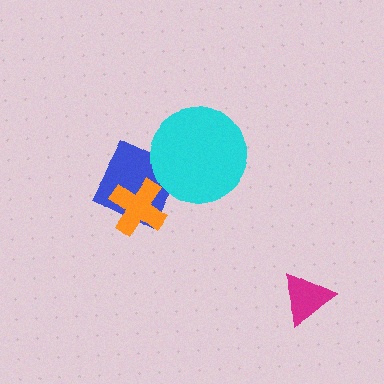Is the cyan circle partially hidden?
No, no other shape covers it.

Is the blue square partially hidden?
Yes, it is partially covered by another shape.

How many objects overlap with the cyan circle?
1 object overlaps with the cyan circle.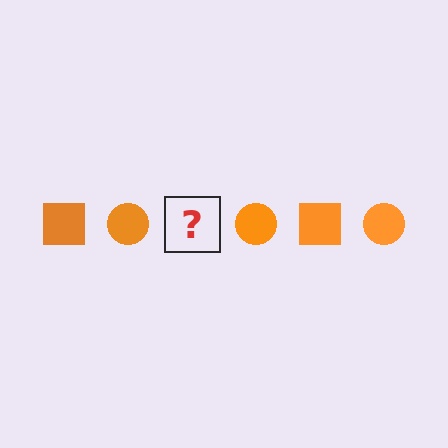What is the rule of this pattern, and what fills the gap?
The rule is that the pattern cycles through square, circle shapes in orange. The gap should be filled with an orange square.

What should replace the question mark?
The question mark should be replaced with an orange square.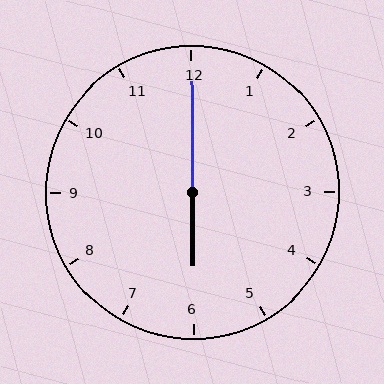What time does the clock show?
6:00.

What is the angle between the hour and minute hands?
Approximately 180 degrees.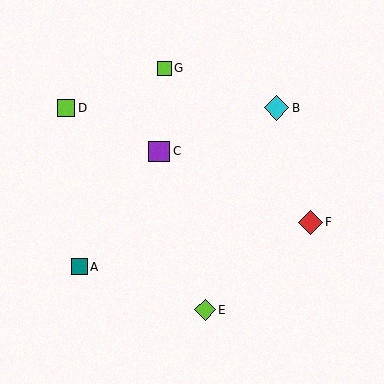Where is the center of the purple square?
The center of the purple square is at (159, 151).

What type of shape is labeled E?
Shape E is a lime diamond.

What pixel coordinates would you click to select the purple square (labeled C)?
Click at (159, 151) to select the purple square C.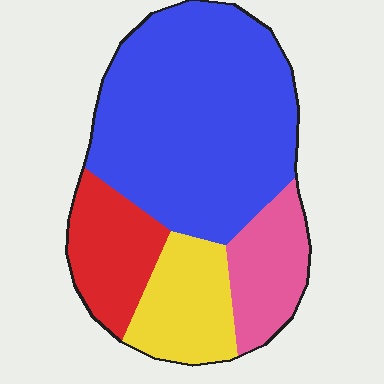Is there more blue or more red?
Blue.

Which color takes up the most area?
Blue, at roughly 55%.